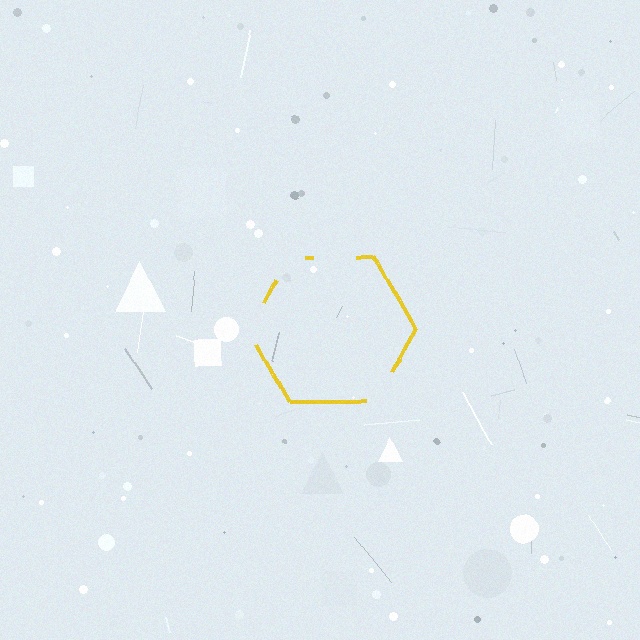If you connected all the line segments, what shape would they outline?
They would outline a hexagon.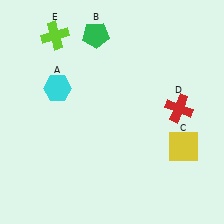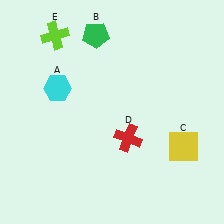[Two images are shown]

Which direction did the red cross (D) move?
The red cross (D) moved left.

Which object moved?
The red cross (D) moved left.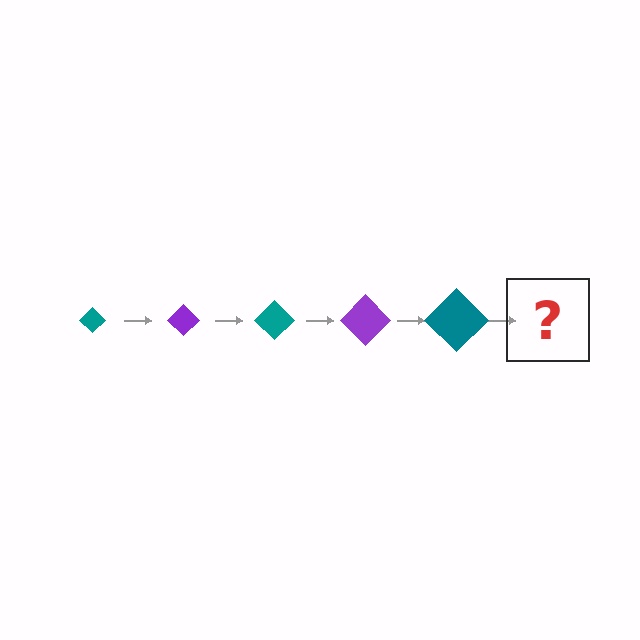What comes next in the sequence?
The next element should be a purple diamond, larger than the previous one.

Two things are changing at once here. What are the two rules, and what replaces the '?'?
The two rules are that the diamond grows larger each step and the color cycles through teal and purple. The '?' should be a purple diamond, larger than the previous one.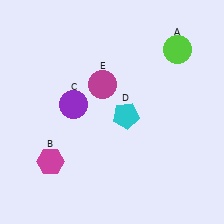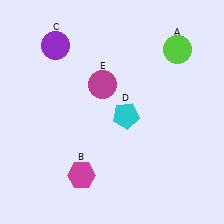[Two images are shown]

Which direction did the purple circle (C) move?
The purple circle (C) moved up.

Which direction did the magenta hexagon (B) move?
The magenta hexagon (B) moved right.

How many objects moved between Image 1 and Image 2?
2 objects moved between the two images.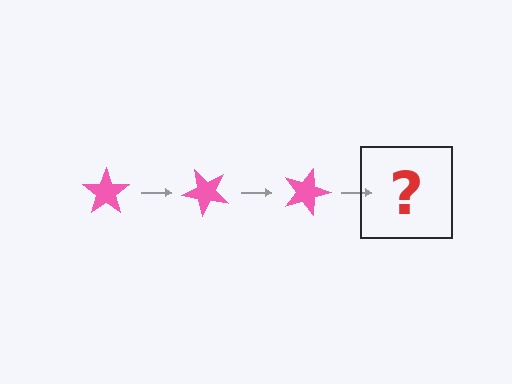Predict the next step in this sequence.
The next step is a pink star rotated 135 degrees.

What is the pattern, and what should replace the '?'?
The pattern is that the star rotates 45 degrees each step. The '?' should be a pink star rotated 135 degrees.